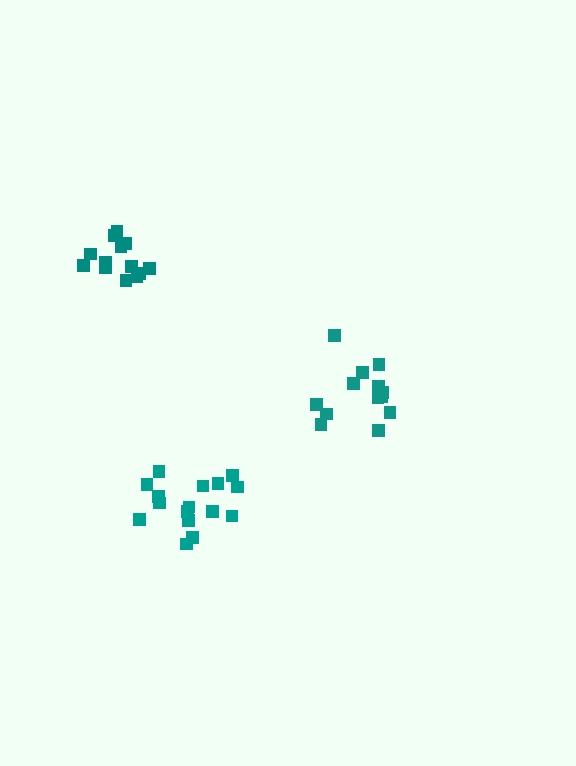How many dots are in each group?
Group 1: 13 dots, Group 2: 13 dots, Group 3: 16 dots (42 total).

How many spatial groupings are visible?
There are 3 spatial groupings.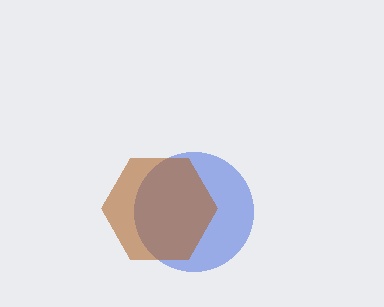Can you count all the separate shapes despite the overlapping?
Yes, there are 2 separate shapes.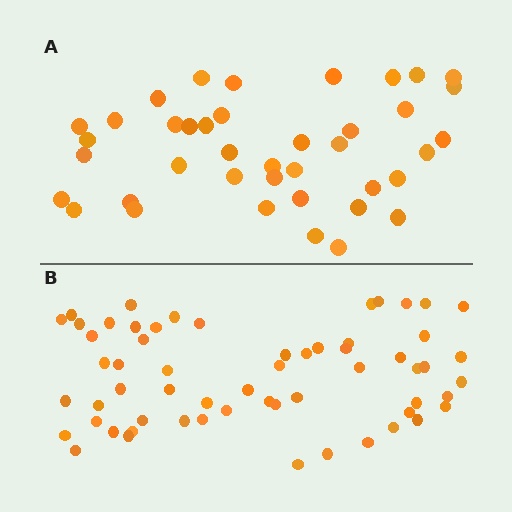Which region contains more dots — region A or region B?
Region B (the bottom region) has more dots.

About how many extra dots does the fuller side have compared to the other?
Region B has approximately 20 more dots than region A.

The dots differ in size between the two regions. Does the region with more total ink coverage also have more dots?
No. Region A has more total ink coverage because its dots are larger, but region B actually contains more individual dots. Total area can be misleading — the number of items is what matters here.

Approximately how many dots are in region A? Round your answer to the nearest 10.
About 40 dots.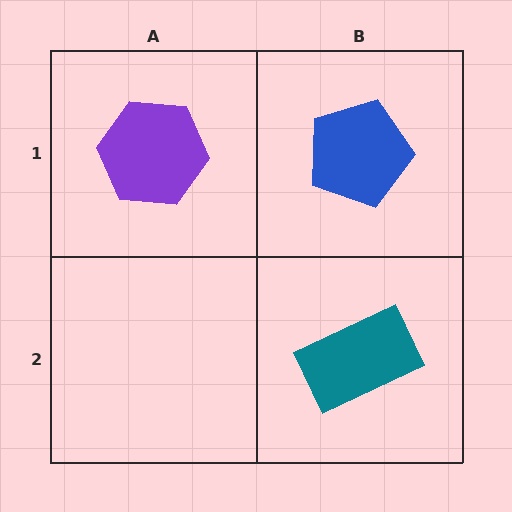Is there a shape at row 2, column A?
No, that cell is empty.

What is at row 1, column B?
A blue pentagon.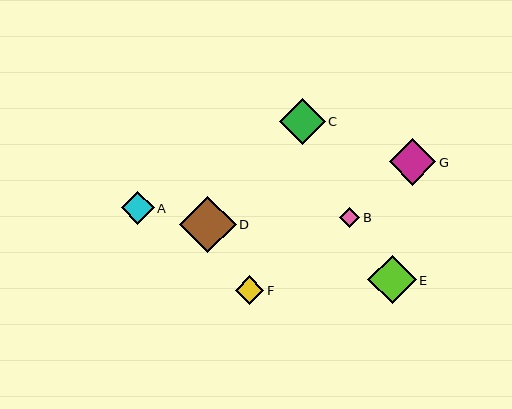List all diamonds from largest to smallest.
From largest to smallest: D, E, G, C, A, F, B.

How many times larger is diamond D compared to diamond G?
Diamond D is approximately 1.2 times the size of diamond G.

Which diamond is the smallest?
Diamond B is the smallest with a size of approximately 20 pixels.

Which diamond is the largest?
Diamond D is the largest with a size of approximately 57 pixels.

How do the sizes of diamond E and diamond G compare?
Diamond E and diamond G are approximately the same size.